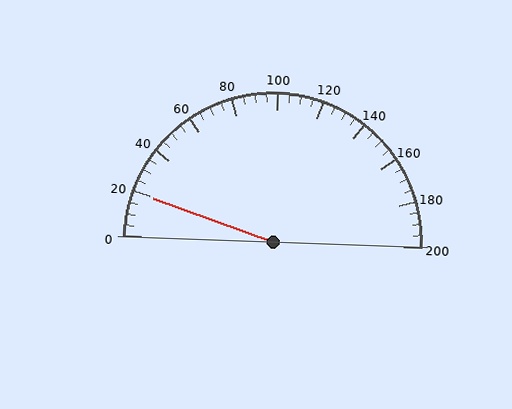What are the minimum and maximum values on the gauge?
The gauge ranges from 0 to 200.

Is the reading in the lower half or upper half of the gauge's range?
The reading is in the lower half of the range (0 to 200).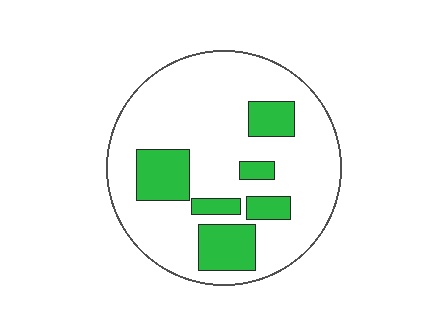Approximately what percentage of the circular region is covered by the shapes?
Approximately 25%.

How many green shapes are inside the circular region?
6.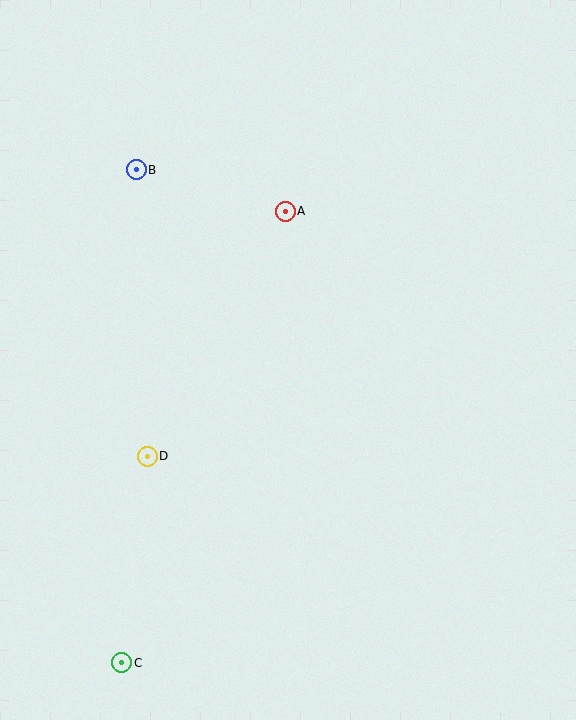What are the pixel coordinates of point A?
Point A is at (285, 211).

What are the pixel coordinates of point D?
Point D is at (147, 456).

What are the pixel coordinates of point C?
Point C is at (121, 663).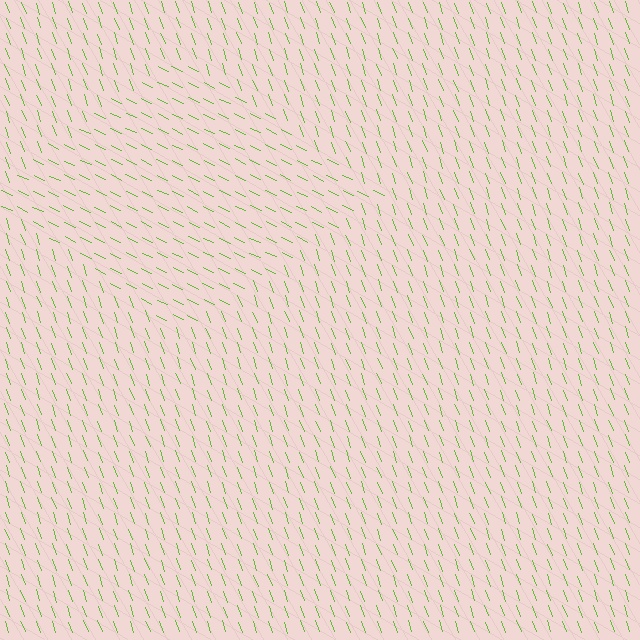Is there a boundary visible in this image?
Yes, there is a texture boundary formed by a change in line orientation.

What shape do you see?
I see a diamond.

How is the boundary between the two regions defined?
The boundary is defined purely by a change in line orientation (approximately 45 degrees difference). All lines are the same color and thickness.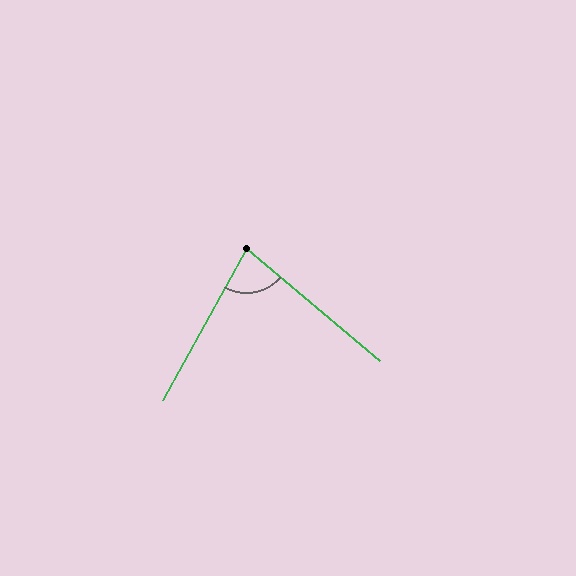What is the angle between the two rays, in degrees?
Approximately 79 degrees.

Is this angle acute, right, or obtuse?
It is acute.